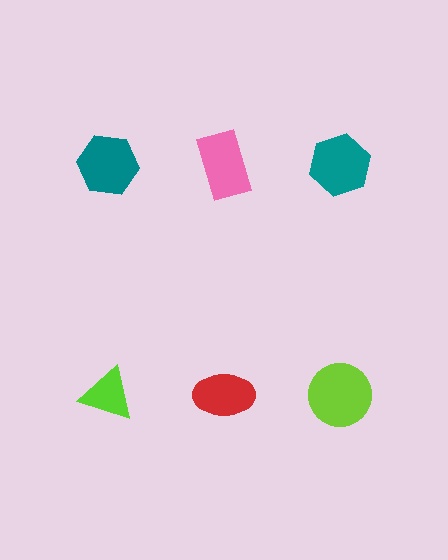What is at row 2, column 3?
A lime circle.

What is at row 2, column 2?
A red ellipse.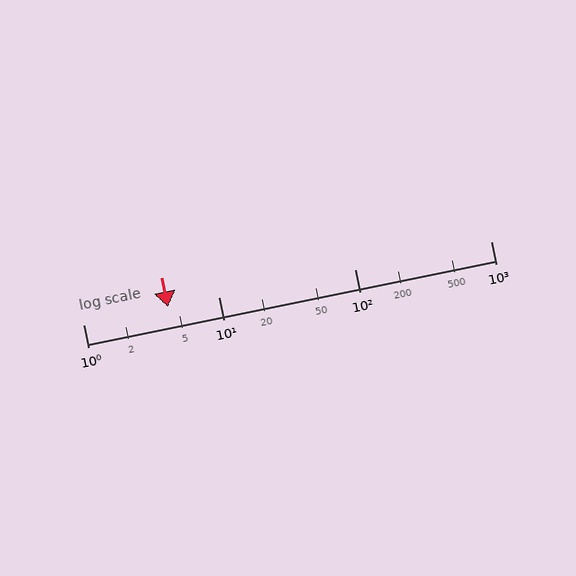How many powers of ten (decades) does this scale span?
The scale spans 3 decades, from 1 to 1000.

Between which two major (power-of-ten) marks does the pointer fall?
The pointer is between 1 and 10.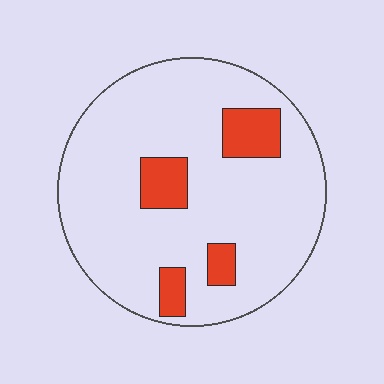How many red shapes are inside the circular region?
4.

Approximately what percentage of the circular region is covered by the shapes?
Approximately 15%.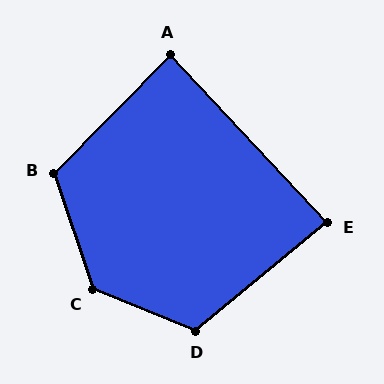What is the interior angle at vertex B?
Approximately 117 degrees (obtuse).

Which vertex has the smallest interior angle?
E, at approximately 86 degrees.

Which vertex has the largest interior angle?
C, at approximately 131 degrees.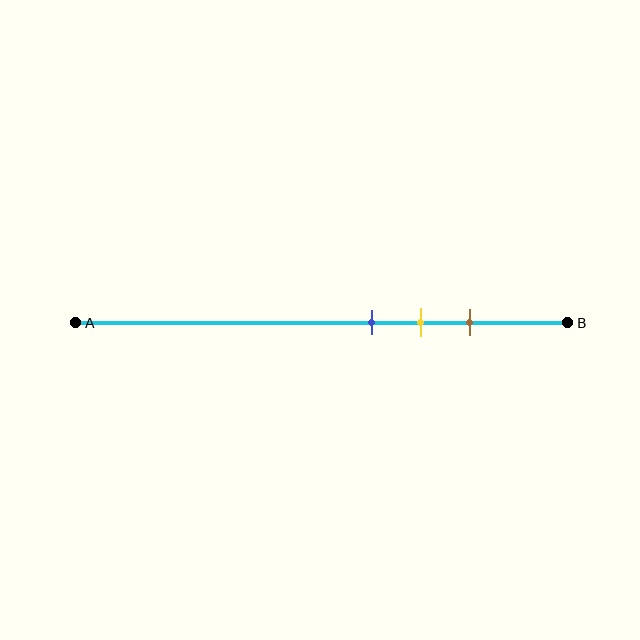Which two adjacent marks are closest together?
The blue and yellow marks are the closest adjacent pair.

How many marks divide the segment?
There are 3 marks dividing the segment.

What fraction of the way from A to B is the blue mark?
The blue mark is approximately 60% (0.6) of the way from A to B.